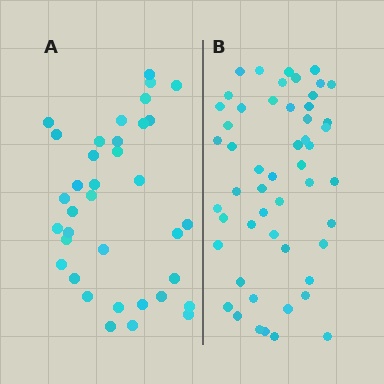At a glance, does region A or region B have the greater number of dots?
Region B (the right region) has more dots.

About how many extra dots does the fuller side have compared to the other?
Region B has approximately 15 more dots than region A.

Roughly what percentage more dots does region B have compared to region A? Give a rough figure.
About 45% more.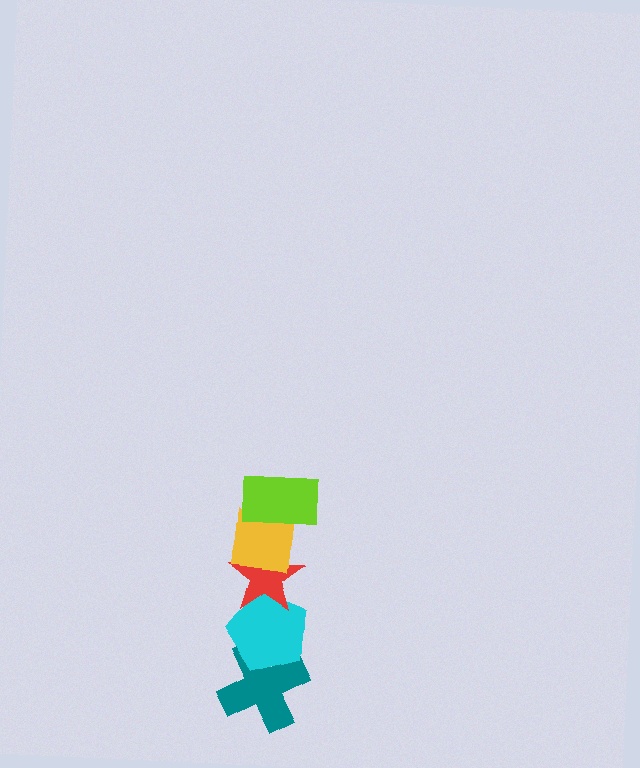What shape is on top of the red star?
The yellow square is on top of the red star.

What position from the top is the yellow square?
The yellow square is 2nd from the top.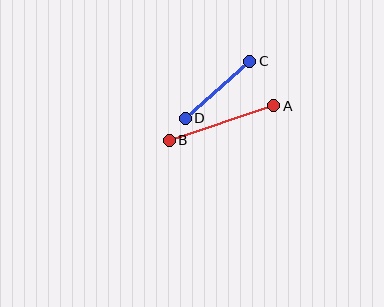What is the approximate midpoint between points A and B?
The midpoint is at approximately (222, 123) pixels.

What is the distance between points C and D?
The distance is approximately 86 pixels.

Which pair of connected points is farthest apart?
Points A and B are farthest apart.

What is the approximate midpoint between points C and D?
The midpoint is at approximately (218, 90) pixels.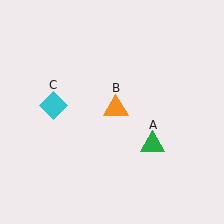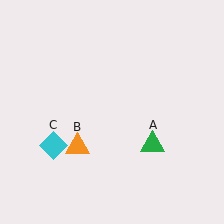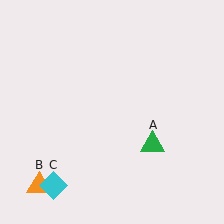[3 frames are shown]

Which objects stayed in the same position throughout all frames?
Green triangle (object A) remained stationary.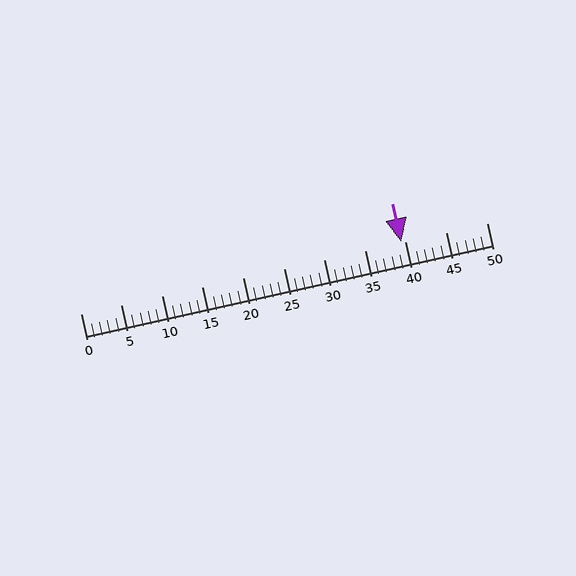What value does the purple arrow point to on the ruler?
The purple arrow points to approximately 40.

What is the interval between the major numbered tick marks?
The major tick marks are spaced 5 units apart.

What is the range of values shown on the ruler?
The ruler shows values from 0 to 50.